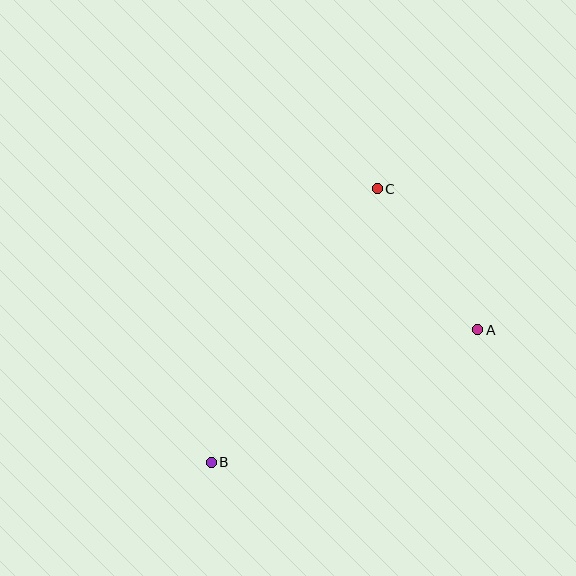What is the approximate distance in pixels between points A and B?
The distance between A and B is approximately 298 pixels.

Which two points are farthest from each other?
Points B and C are farthest from each other.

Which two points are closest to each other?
Points A and C are closest to each other.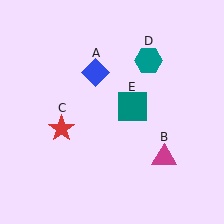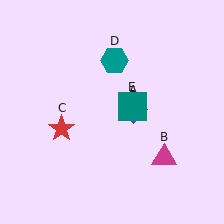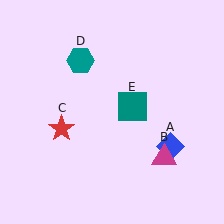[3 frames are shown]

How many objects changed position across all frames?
2 objects changed position: blue diamond (object A), teal hexagon (object D).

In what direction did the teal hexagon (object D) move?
The teal hexagon (object D) moved left.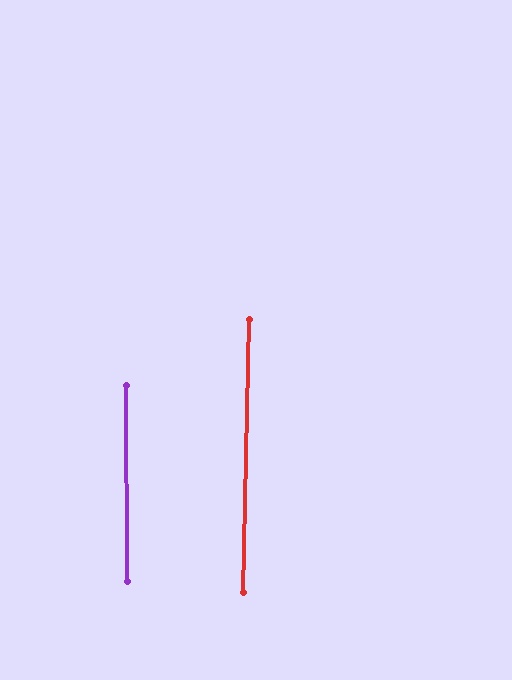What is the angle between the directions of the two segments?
Approximately 1 degree.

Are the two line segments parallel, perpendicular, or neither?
Parallel — their directions differ by only 1.2°.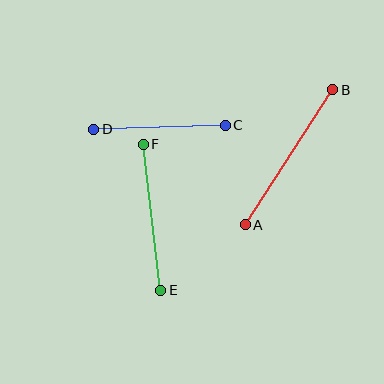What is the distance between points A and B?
The distance is approximately 161 pixels.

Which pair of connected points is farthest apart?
Points A and B are farthest apart.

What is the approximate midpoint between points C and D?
The midpoint is at approximately (160, 127) pixels.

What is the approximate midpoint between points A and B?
The midpoint is at approximately (289, 157) pixels.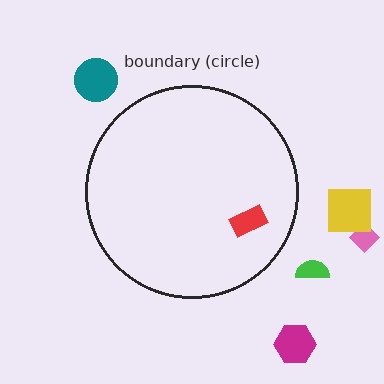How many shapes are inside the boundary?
1 inside, 5 outside.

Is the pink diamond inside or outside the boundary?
Outside.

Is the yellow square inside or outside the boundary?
Outside.